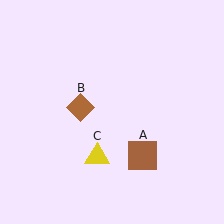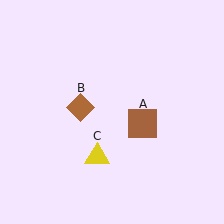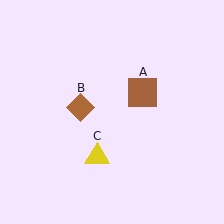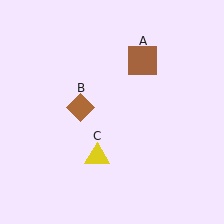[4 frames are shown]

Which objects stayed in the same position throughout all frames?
Brown diamond (object B) and yellow triangle (object C) remained stationary.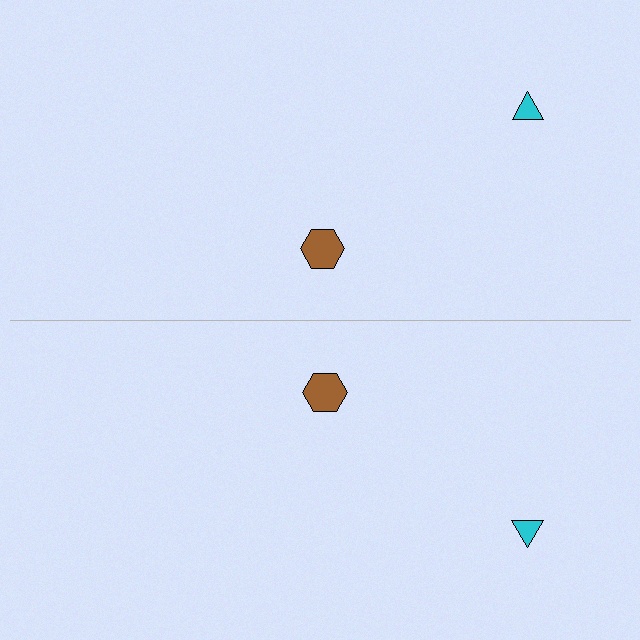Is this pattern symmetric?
Yes, this pattern has bilateral (reflection) symmetry.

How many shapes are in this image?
There are 4 shapes in this image.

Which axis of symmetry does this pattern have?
The pattern has a horizontal axis of symmetry running through the center of the image.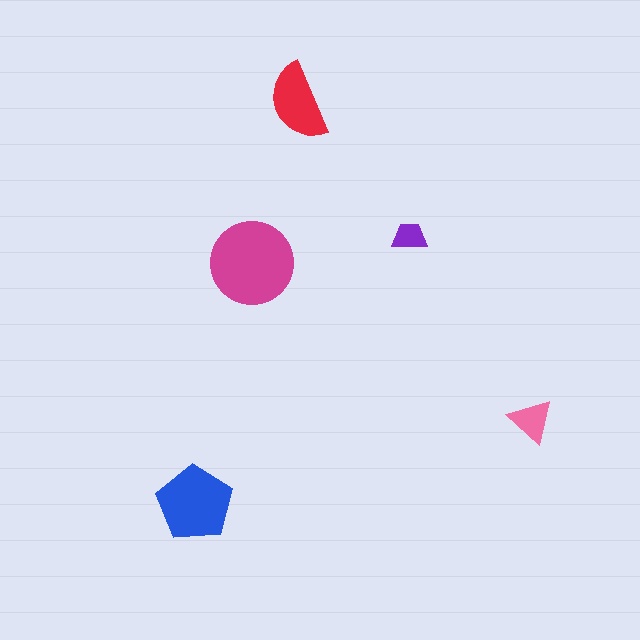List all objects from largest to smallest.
The magenta circle, the blue pentagon, the red semicircle, the pink triangle, the purple trapezoid.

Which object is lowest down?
The blue pentagon is bottommost.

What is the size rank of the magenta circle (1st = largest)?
1st.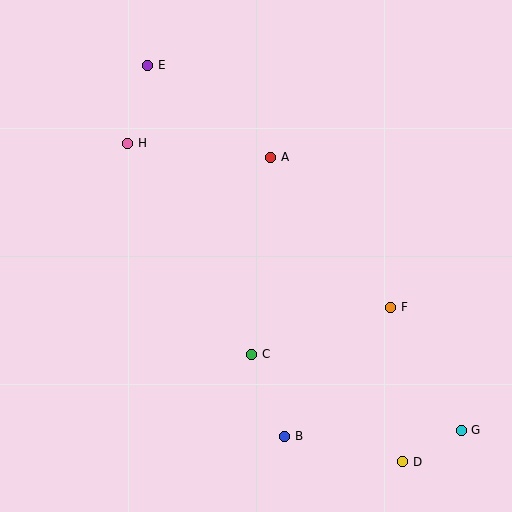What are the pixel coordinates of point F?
Point F is at (391, 307).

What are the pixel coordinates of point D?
Point D is at (403, 462).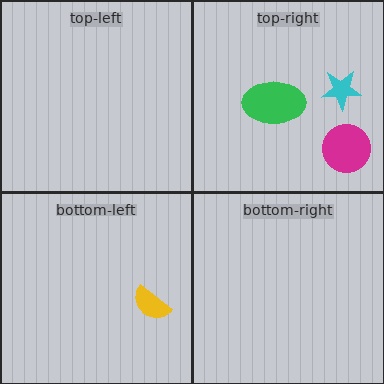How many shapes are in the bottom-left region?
1.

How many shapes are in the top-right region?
3.